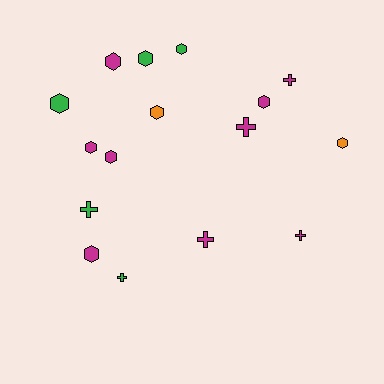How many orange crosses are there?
There are no orange crosses.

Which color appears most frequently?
Magenta, with 9 objects.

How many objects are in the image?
There are 16 objects.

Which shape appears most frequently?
Hexagon, with 10 objects.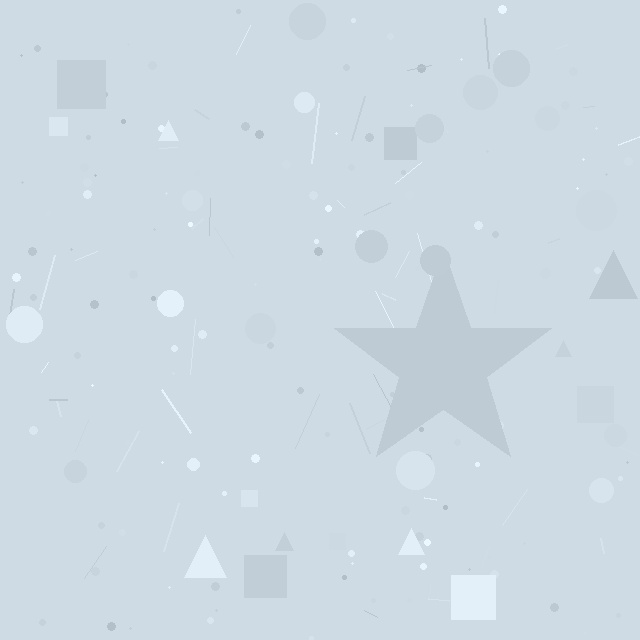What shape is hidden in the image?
A star is hidden in the image.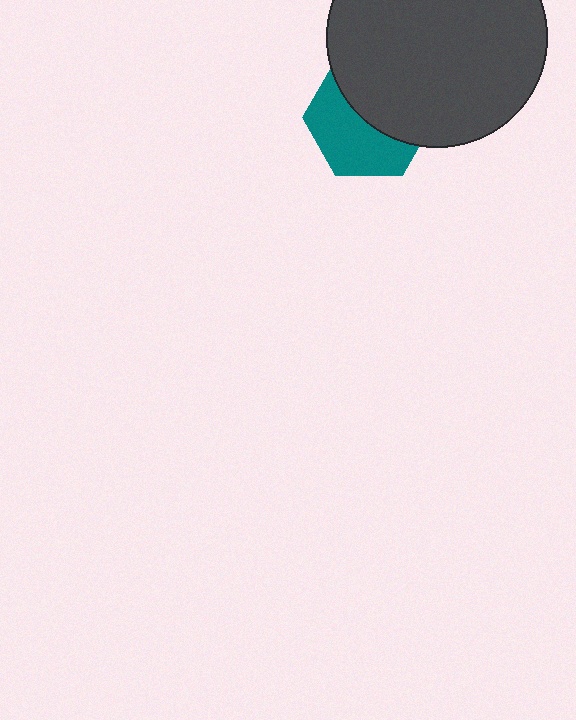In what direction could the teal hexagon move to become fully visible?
The teal hexagon could move down. That would shift it out from behind the dark gray circle entirely.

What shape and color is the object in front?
The object in front is a dark gray circle.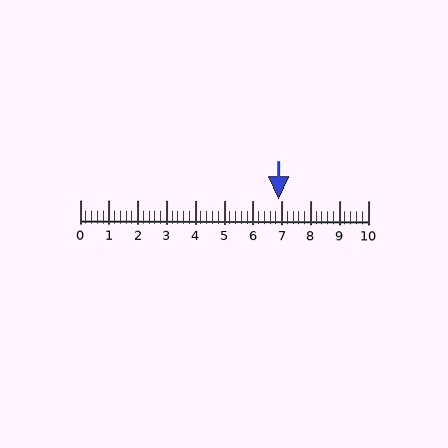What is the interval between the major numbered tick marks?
The major tick marks are spaced 1 units apart.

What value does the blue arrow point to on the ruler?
The blue arrow points to approximately 6.9.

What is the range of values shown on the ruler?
The ruler shows values from 0 to 10.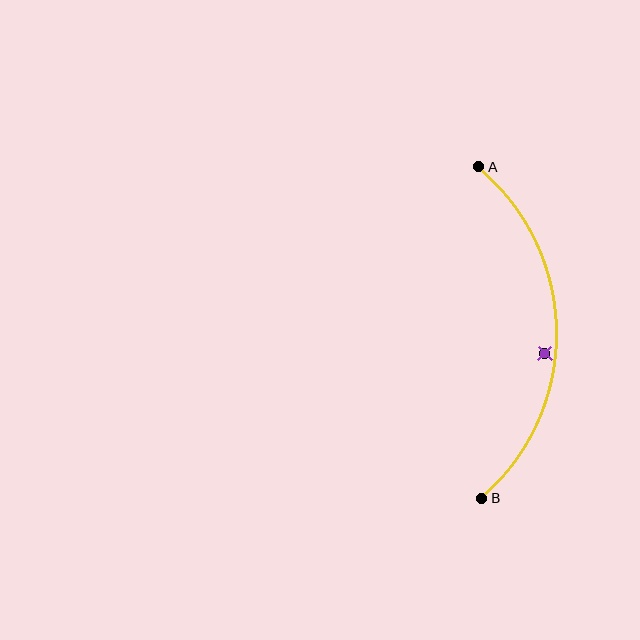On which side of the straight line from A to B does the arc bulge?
The arc bulges to the right of the straight line connecting A and B.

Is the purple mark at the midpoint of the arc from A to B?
No — the purple mark does not lie on the arc at all. It sits slightly inside the curve.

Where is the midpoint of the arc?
The arc midpoint is the point on the curve farthest from the straight line joining A and B. It sits to the right of that line.